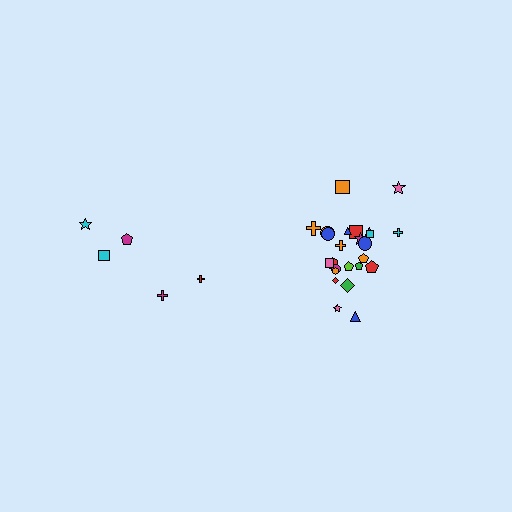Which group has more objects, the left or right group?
The right group.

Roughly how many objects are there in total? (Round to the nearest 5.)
Roughly 30 objects in total.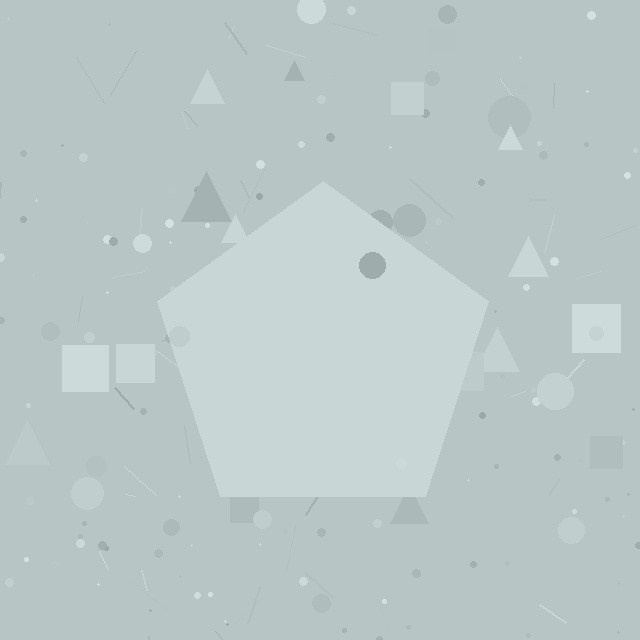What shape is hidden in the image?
A pentagon is hidden in the image.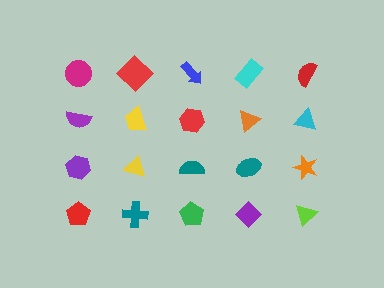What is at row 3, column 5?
An orange star.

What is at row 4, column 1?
A red pentagon.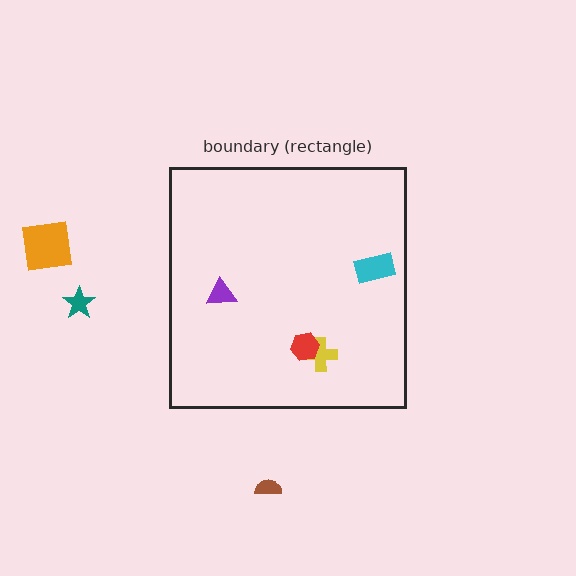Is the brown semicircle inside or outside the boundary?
Outside.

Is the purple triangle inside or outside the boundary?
Inside.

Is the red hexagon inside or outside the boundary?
Inside.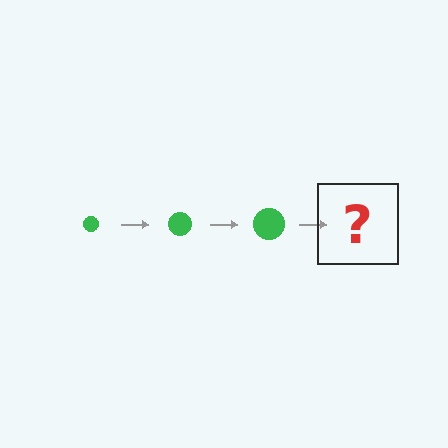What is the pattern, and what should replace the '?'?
The pattern is that the circle gets progressively larger each step. The '?' should be a green circle, larger than the previous one.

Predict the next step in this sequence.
The next step is a green circle, larger than the previous one.